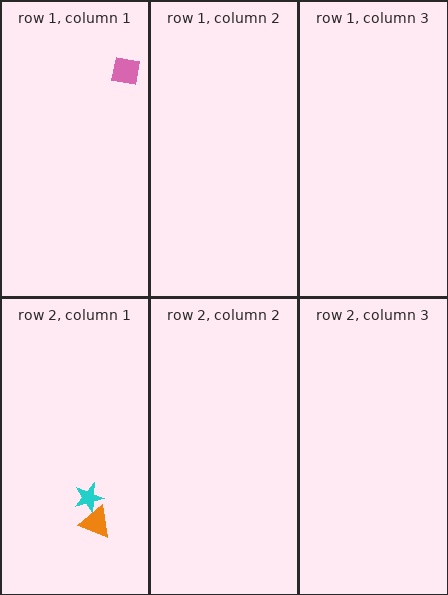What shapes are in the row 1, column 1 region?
The pink square.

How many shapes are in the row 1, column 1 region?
1.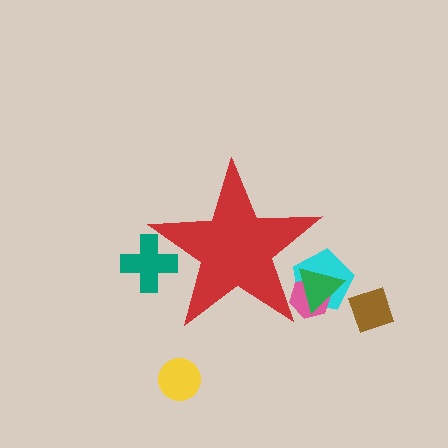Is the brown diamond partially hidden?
No, the brown diamond is fully visible.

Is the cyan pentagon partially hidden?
Yes, the cyan pentagon is partially hidden behind the red star.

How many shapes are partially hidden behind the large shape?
4 shapes are partially hidden.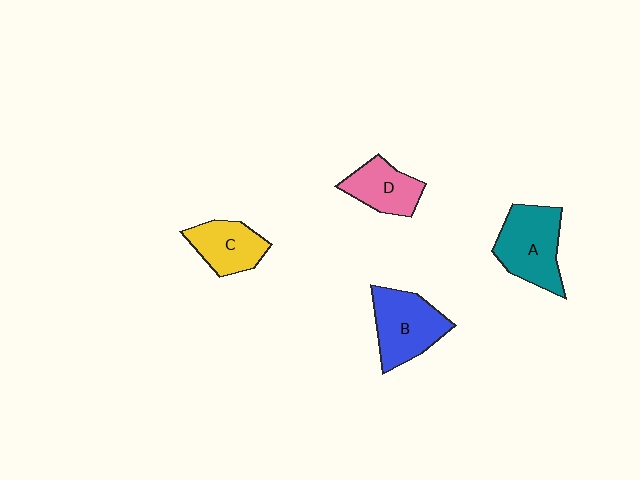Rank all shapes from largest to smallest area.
From largest to smallest: A (teal), B (blue), C (yellow), D (pink).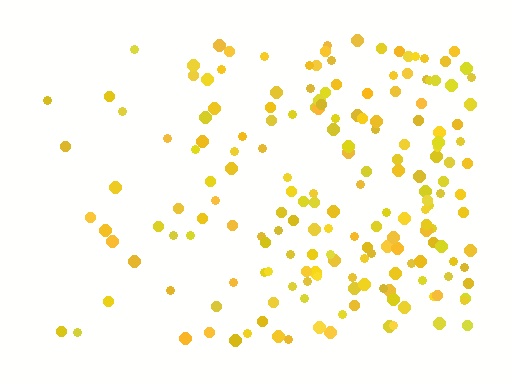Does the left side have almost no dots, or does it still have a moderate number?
Still a moderate number, just noticeably fewer than the right.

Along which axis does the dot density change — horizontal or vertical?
Horizontal.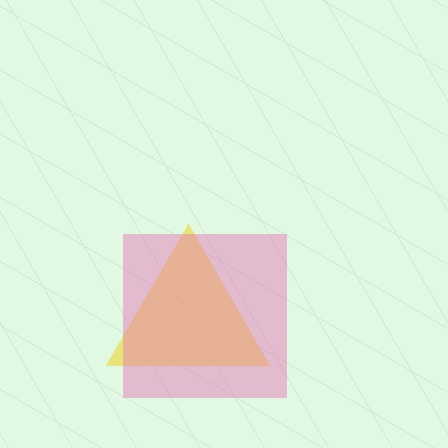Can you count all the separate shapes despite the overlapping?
Yes, there are 2 separate shapes.